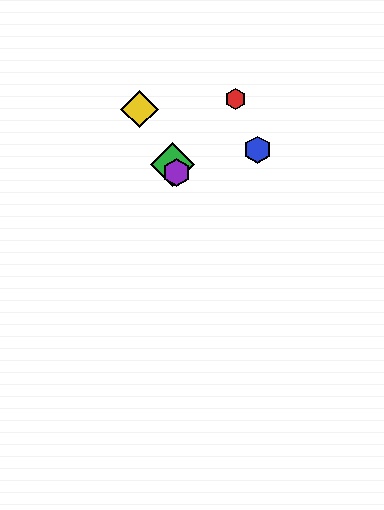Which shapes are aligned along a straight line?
The green diamond, the yellow diamond, the purple hexagon are aligned along a straight line.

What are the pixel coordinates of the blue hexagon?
The blue hexagon is at (258, 150).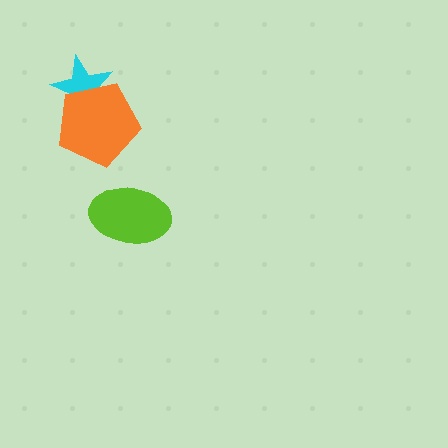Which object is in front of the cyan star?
The orange pentagon is in front of the cyan star.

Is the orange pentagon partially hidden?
No, no other shape covers it.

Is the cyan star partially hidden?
Yes, it is partially covered by another shape.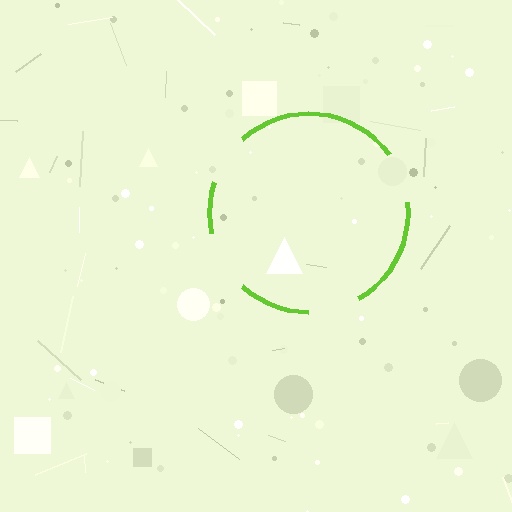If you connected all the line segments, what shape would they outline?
They would outline a circle.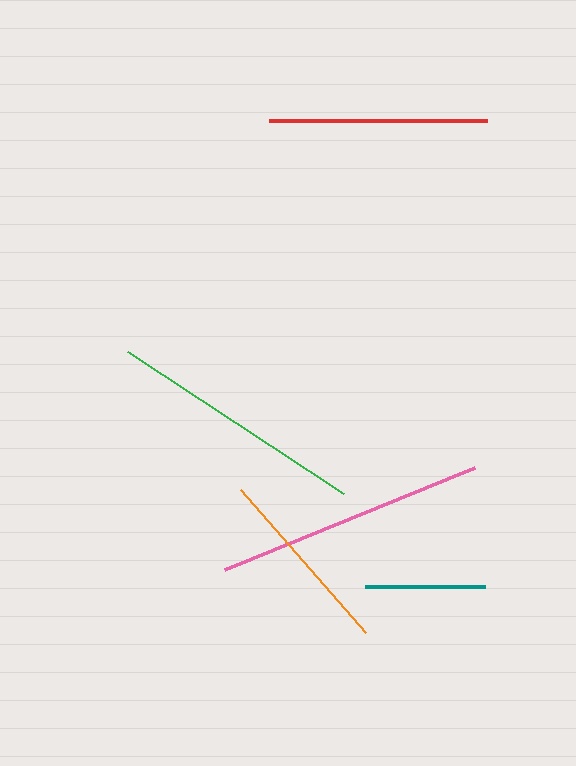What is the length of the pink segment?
The pink segment is approximately 270 pixels long.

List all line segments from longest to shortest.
From longest to shortest: pink, green, red, orange, teal.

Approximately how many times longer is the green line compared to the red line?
The green line is approximately 1.2 times the length of the red line.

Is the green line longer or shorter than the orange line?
The green line is longer than the orange line.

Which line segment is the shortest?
The teal line is the shortest at approximately 120 pixels.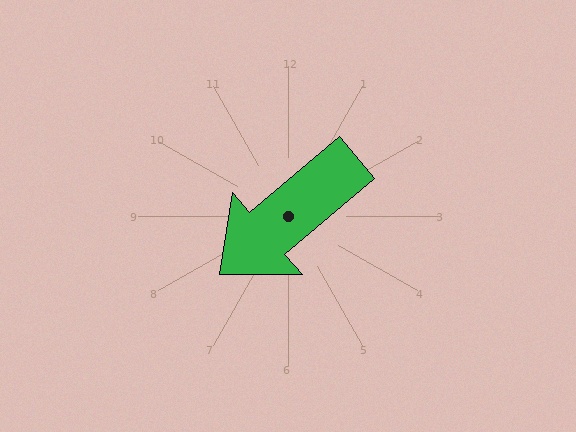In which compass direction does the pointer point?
Southwest.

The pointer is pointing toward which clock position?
Roughly 8 o'clock.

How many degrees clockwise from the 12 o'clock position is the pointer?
Approximately 230 degrees.